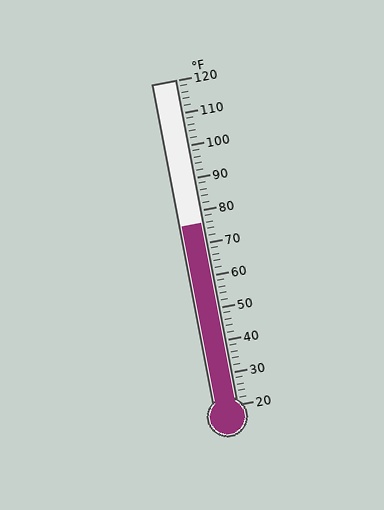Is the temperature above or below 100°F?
The temperature is below 100°F.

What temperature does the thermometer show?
The thermometer shows approximately 76°F.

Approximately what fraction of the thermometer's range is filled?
The thermometer is filled to approximately 55% of its range.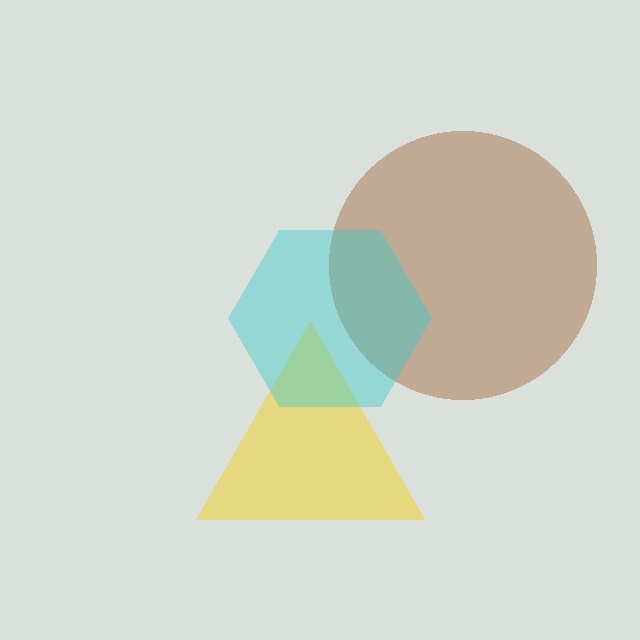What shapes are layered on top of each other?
The layered shapes are: a brown circle, a yellow triangle, a cyan hexagon.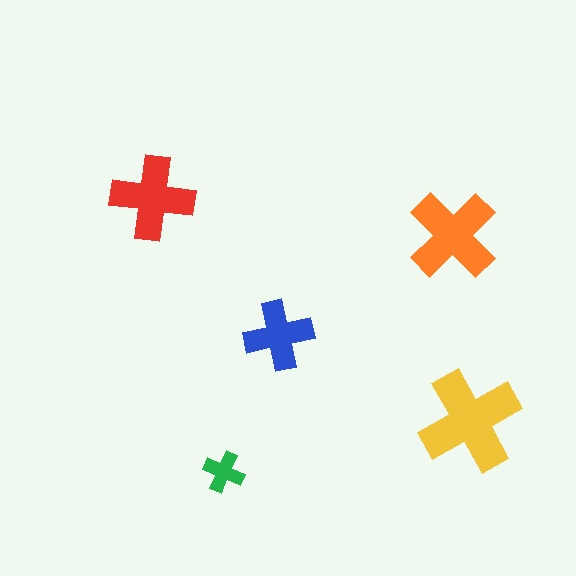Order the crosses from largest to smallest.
the yellow one, the orange one, the red one, the blue one, the green one.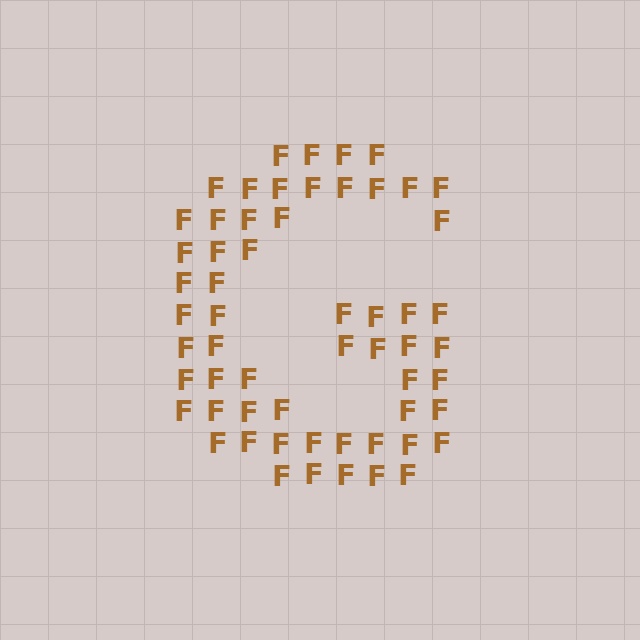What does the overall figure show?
The overall figure shows the letter G.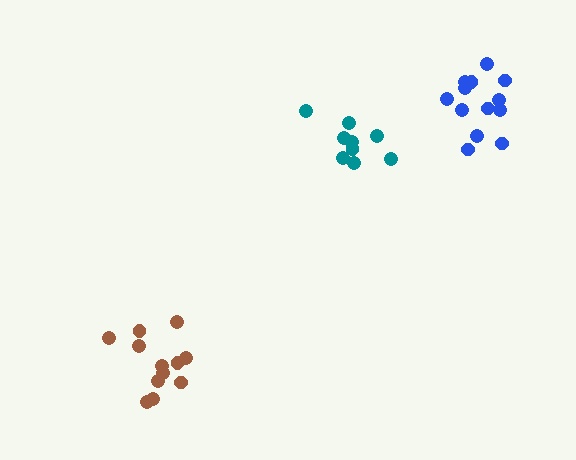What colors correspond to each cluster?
The clusters are colored: brown, teal, blue.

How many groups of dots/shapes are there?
There are 3 groups.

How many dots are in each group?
Group 1: 12 dots, Group 2: 9 dots, Group 3: 13 dots (34 total).